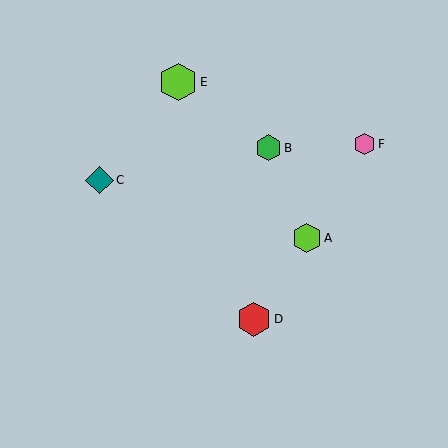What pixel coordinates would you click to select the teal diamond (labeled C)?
Click at (100, 180) to select the teal diamond C.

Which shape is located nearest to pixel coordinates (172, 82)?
The lime hexagon (labeled E) at (178, 82) is nearest to that location.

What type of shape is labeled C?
Shape C is a teal diamond.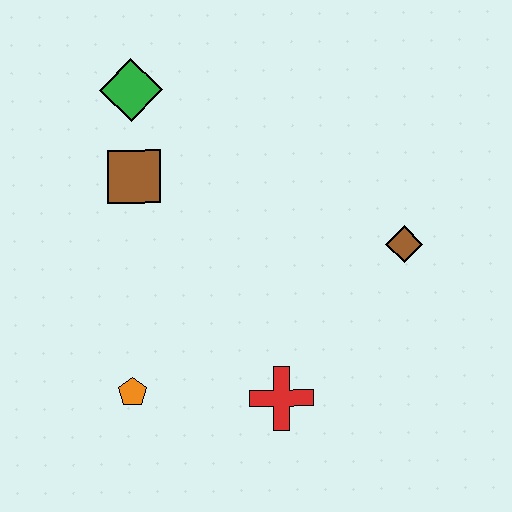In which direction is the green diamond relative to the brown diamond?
The green diamond is to the left of the brown diamond.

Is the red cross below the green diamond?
Yes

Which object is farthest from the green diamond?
The red cross is farthest from the green diamond.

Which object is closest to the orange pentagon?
The red cross is closest to the orange pentagon.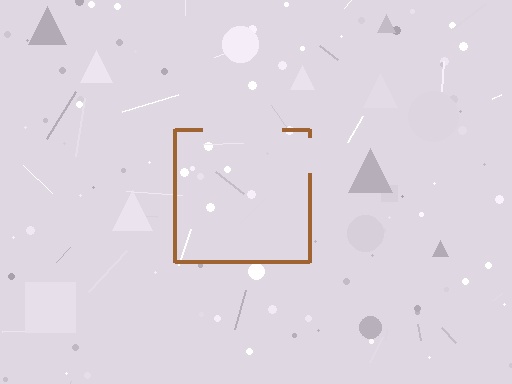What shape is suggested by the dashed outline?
The dashed outline suggests a square.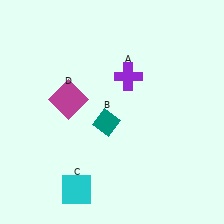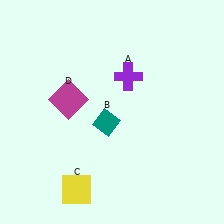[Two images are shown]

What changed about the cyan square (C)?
In Image 1, C is cyan. In Image 2, it changed to yellow.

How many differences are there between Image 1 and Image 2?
There is 1 difference between the two images.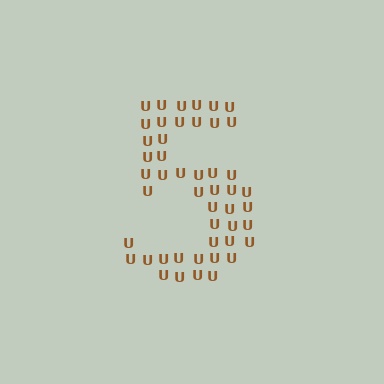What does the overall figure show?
The overall figure shows the digit 5.